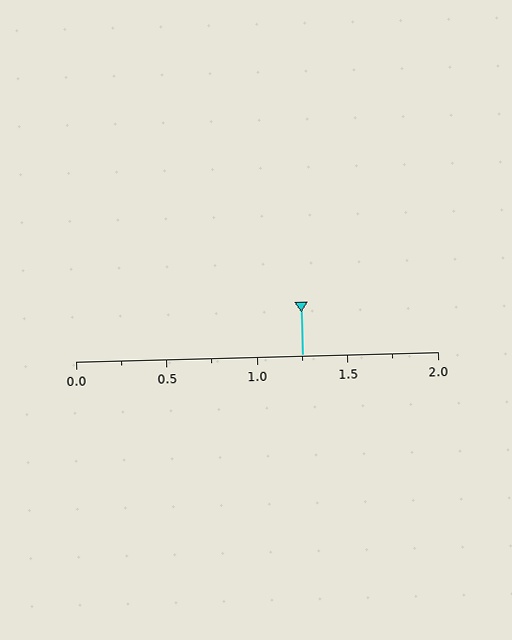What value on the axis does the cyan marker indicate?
The marker indicates approximately 1.25.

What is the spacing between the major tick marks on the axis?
The major ticks are spaced 0.5 apart.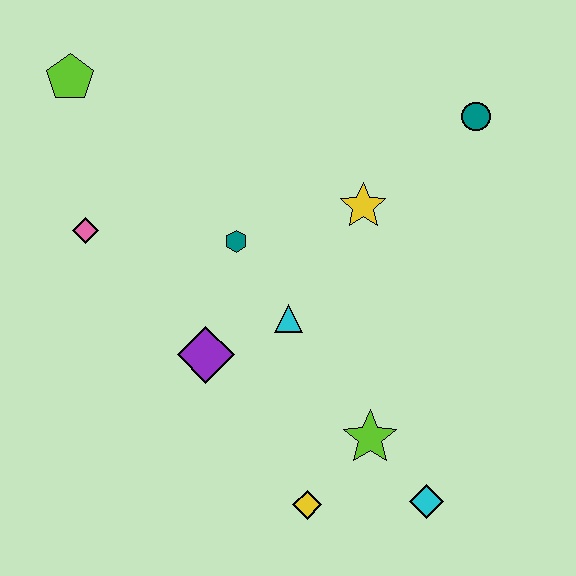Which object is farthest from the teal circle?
The yellow diamond is farthest from the teal circle.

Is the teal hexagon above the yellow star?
No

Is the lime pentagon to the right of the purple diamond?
No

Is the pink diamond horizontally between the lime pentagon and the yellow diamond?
Yes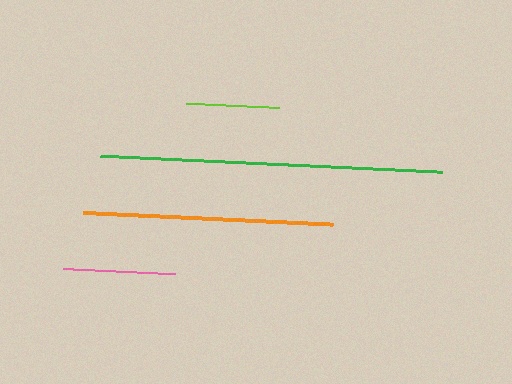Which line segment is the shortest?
The lime line is the shortest at approximately 93 pixels.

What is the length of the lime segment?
The lime segment is approximately 93 pixels long.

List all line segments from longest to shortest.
From longest to shortest: green, orange, pink, lime.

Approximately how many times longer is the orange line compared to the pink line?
The orange line is approximately 2.2 times the length of the pink line.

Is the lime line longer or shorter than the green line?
The green line is longer than the lime line.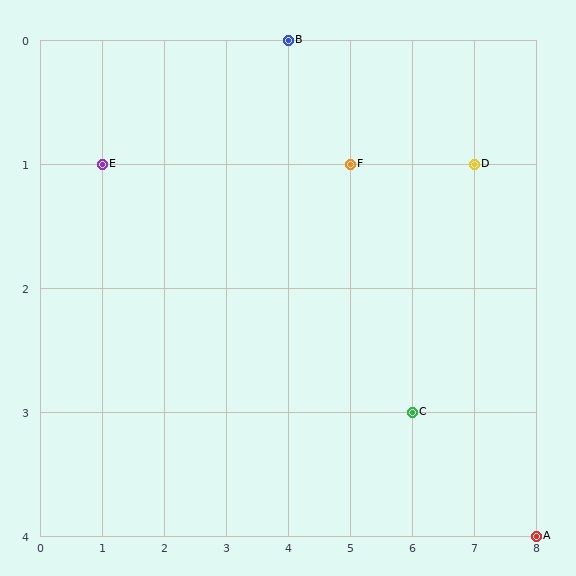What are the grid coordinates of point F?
Point F is at grid coordinates (5, 1).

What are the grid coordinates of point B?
Point B is at grid coordinates (4, 0).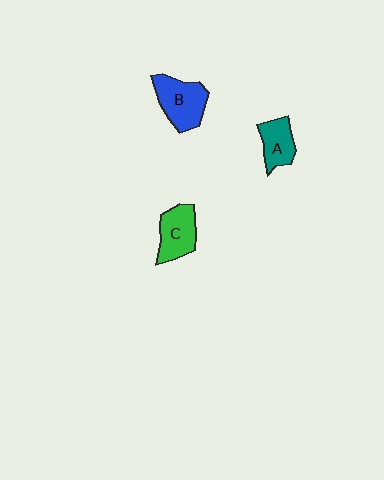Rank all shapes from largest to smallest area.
From largest to smallest: B (blue), C (green), A (teal).